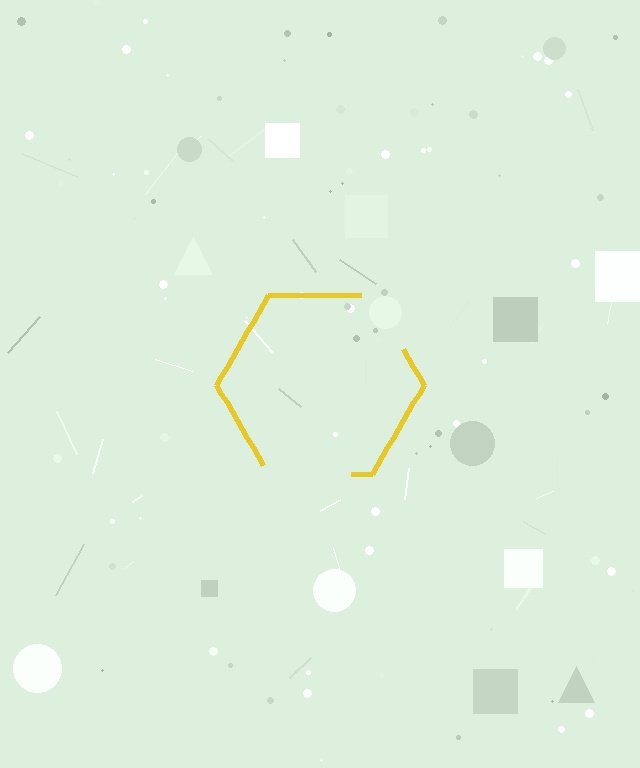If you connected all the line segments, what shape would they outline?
They would outline a hexagon.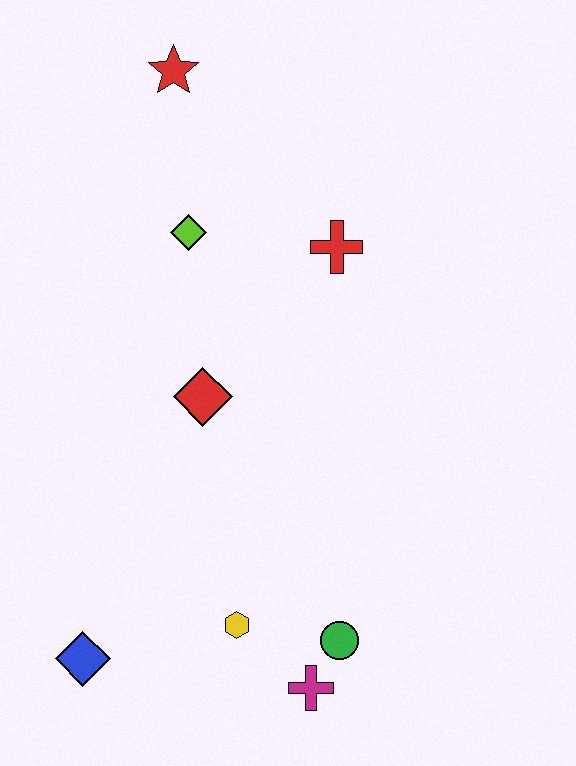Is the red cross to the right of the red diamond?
Yes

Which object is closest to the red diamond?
The lime diamond is closest to the red diamond.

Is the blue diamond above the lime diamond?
No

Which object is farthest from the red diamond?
The red star is farthest from the red diamond.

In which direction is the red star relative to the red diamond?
The red star is above the red diamond.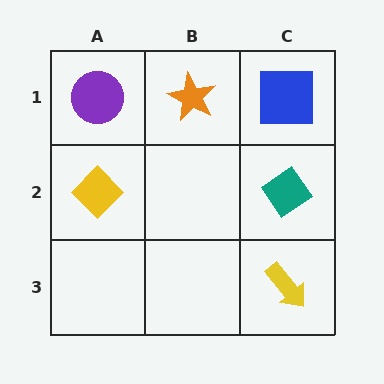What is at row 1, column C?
A blue square.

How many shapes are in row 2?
2 shapes.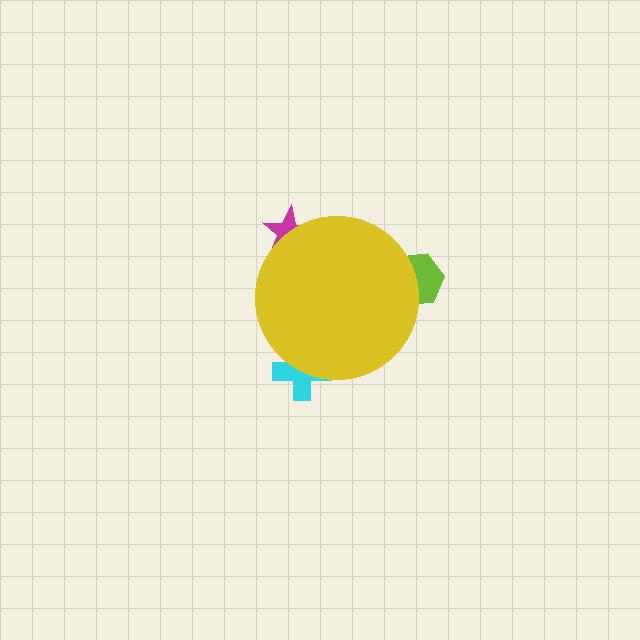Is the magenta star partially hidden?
Yes, the magenta star is partially hidden behind the yellow circle.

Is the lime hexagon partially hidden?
Yes, the lime hexagon is partially hidden behind the yellow circle.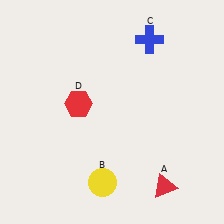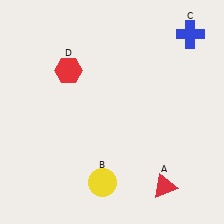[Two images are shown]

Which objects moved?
The objects that moved are: the blue cross (C), the red hexagon (D).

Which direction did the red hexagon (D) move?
The red hexagon (D) moved up.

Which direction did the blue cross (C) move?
The blue cross (C) moved right.